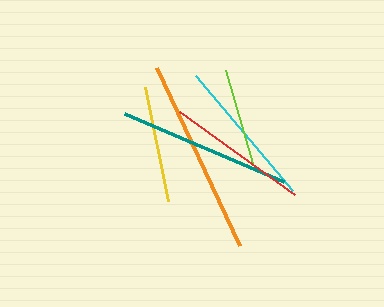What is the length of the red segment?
The red segment is approximately 142 pixels long.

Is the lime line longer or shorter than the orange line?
The orange line is longer than the lime line.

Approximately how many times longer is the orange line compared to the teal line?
The orange line is approximately 1.1 times the length of the teal line.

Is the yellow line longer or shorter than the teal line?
The teal line is longer than the yellow line.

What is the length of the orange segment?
The orange segment is approximately 197 pixels long.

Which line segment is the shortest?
The lime line is the shortest at approximately 97 pixels.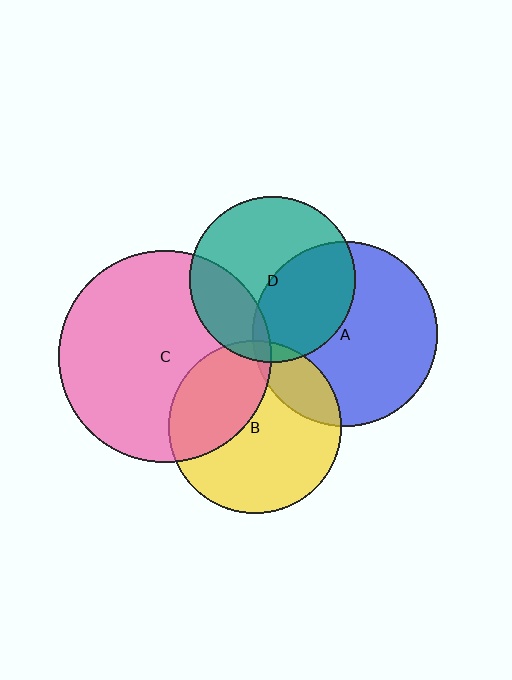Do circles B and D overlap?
Yes.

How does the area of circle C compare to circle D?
Approximately 1.6 times.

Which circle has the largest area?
Circle C (pink).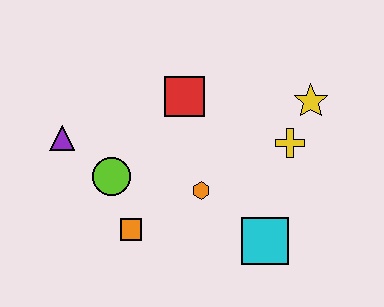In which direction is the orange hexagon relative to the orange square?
The orange hexagon is to the right of the orange square.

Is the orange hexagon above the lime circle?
No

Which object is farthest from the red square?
The cyan square is farthest from the red square.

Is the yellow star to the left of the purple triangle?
No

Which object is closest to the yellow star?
The yellow cross is closest to the yellow star.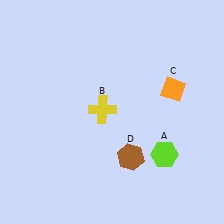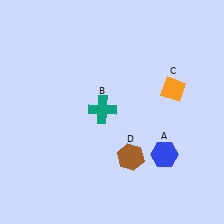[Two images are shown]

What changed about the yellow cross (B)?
In Image 1, B is yellow. In Image 2, it changed to teal.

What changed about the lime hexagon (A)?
In Image 1, A is lime. In Image 2, it changed to blue.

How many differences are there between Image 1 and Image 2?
There are 2 differences between the two images.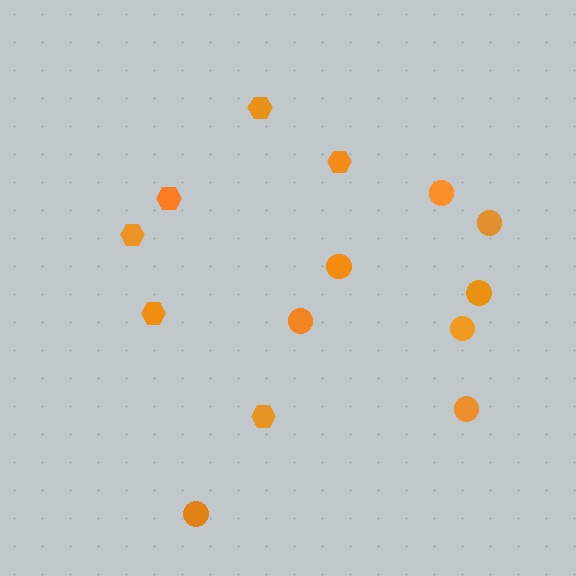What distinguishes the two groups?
There are 2 groups: one group of circles (8) and one group of hexagons (6).